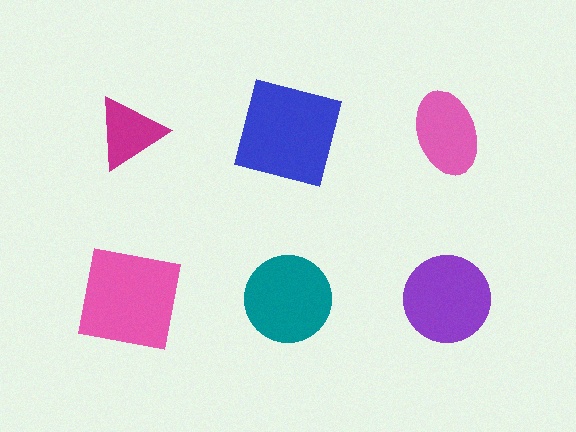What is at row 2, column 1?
A pink square.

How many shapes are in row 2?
3 shapes.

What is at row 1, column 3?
A pink ellipse.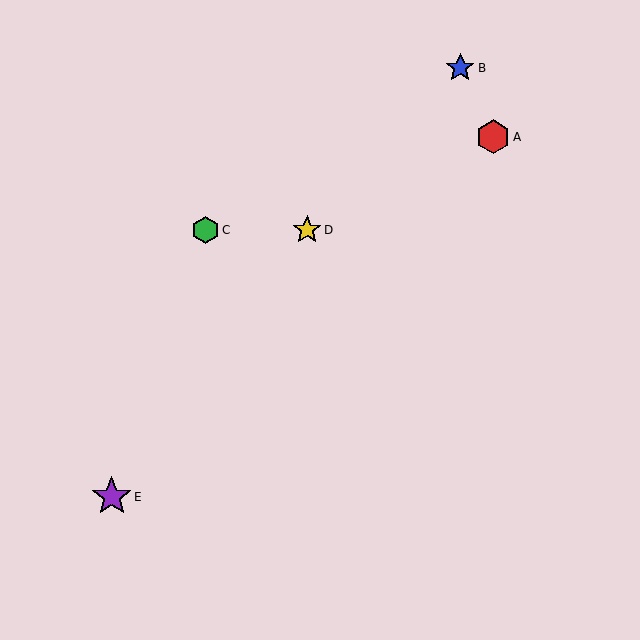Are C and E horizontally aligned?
No, C is at y≈230 and E is at y≈497.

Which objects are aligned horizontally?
Objects C, D are aligned horizontally.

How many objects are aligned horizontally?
2 objects (C, D) are aligned horizontally.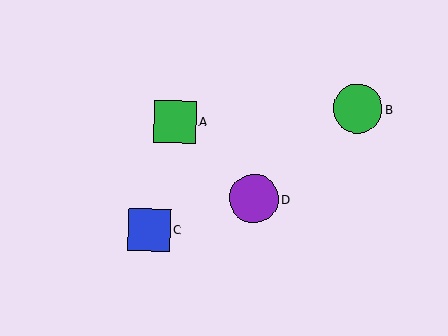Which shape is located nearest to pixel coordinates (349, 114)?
The green circle (labeled B) at (358, 108) is nearest to that location.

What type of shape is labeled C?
Shape C is a blue square.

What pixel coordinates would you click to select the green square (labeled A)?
Click at (175, 122) to select the green square A.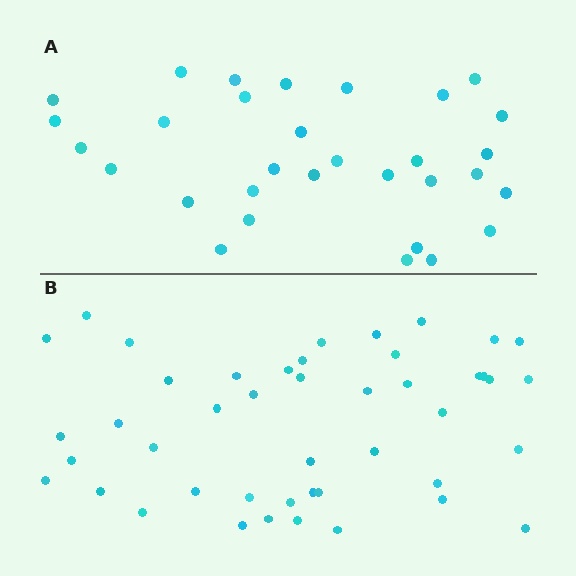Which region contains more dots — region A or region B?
Region B (the bottom region) has more dots.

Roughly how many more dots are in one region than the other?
Region B has approximately 15 more dots than region A.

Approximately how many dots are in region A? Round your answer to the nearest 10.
About 30 dots. (The exact count is 31, which rounds to 30.)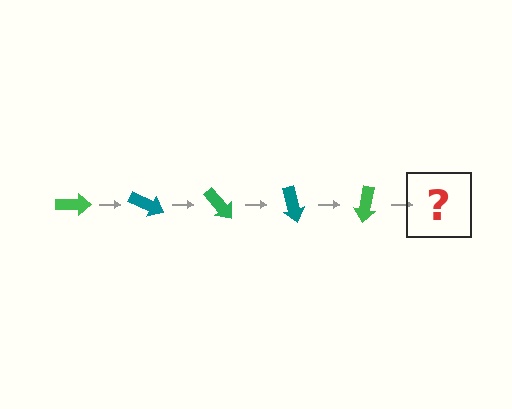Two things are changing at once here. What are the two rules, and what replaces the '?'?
The two rules are that it rotates 25 degrees each step and the color cycles through green and teal. The '?' should be a teal arrow, rotated 125 degrees from the start.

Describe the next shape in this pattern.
It should be a teal arrow, rotated 125 degrees from the start.